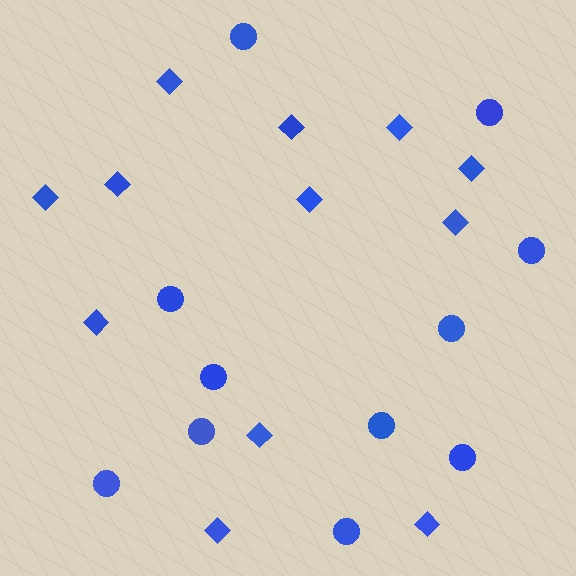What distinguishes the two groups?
There are 2 groups: one group of diamonds (12) and one group of circles (11).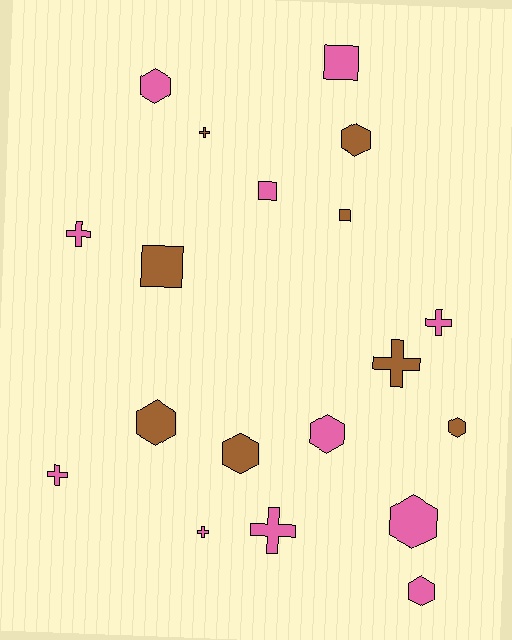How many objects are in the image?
There are 19 objects.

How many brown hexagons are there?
There are 4 brown hexagons.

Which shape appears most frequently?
Hexagon, with 8 objects.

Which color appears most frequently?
Pink, with 11 objects.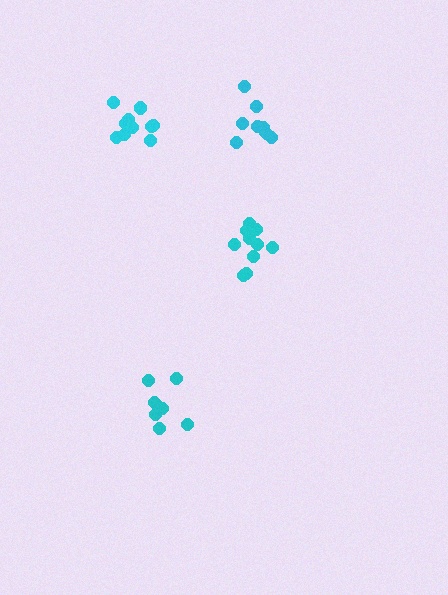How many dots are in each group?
Group 1: 8 dots, Group 2: 11 dots, Group 3: 11 dots, Group 4: 9 dots (39 total).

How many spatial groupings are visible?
There are 4 spatial groupings.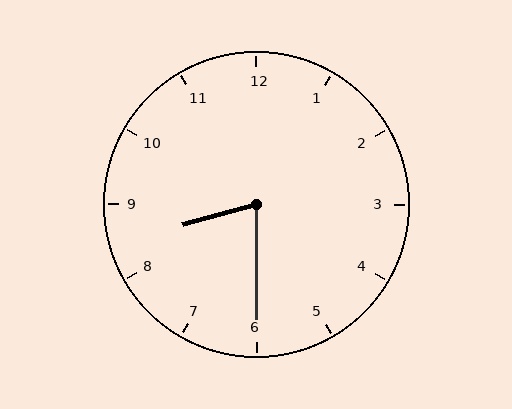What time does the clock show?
8:30.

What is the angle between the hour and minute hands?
Approximately 75 degrees.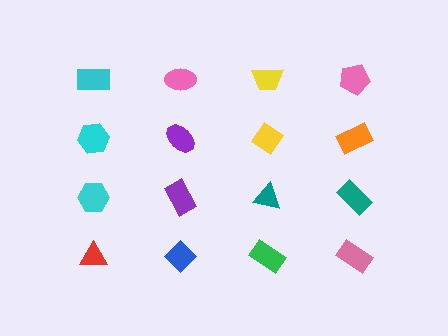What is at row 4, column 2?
A blue diamond.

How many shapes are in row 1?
4 shapes.